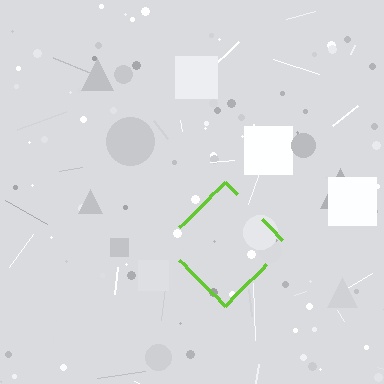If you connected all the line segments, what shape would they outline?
They would outline a diamond.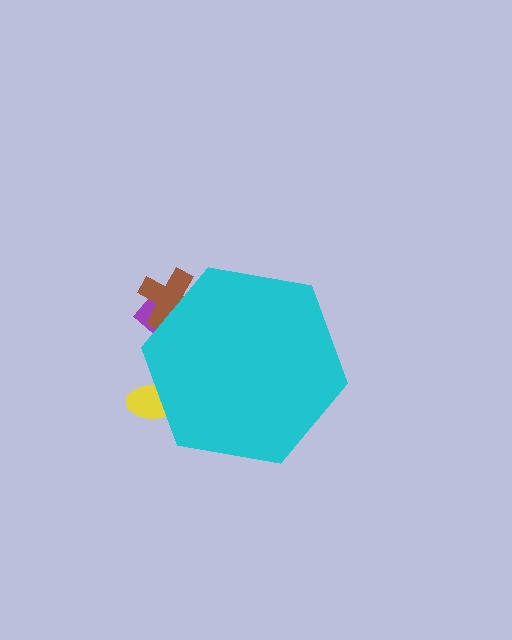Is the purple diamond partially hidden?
Yes, the purple diamond is partially hidden behind the cyan hexagon.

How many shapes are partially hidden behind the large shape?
3 shapes are partially hidden.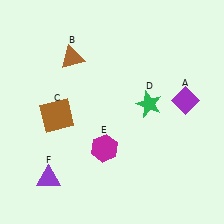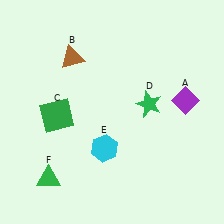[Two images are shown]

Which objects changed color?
C changed from brown to green. E changed from magenta to cyan. F changed from purple to green.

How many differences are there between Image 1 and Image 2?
There are 3 differences between the two images.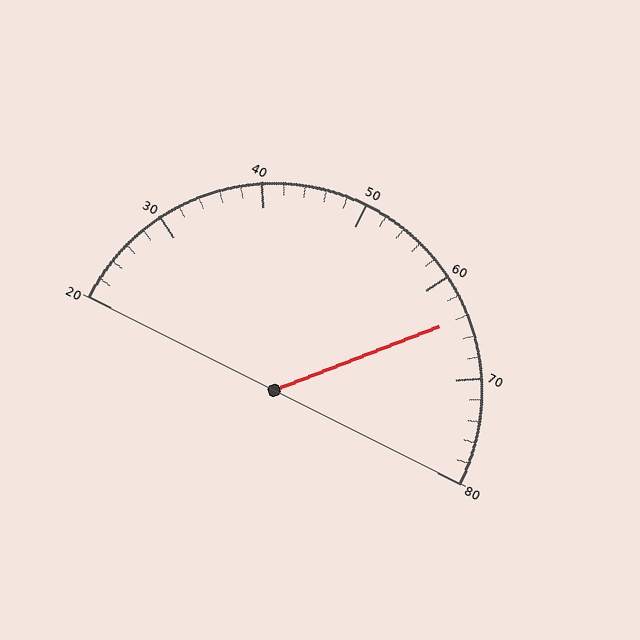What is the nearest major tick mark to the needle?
The nearest major tick mark is 60.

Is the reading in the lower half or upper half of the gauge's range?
The reading is in the upper half of the range (20 to 80).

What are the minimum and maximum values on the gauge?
The gauge ranges from 20 to 80.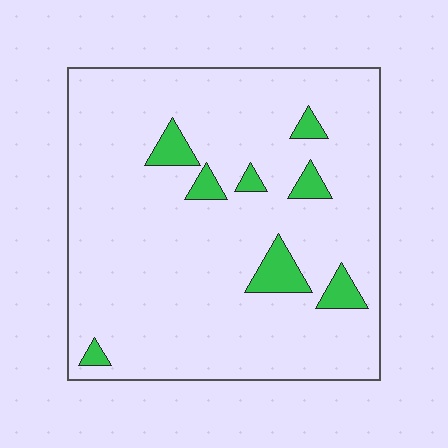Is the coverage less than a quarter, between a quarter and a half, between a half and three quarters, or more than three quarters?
Less than a quarter.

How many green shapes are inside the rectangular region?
8.